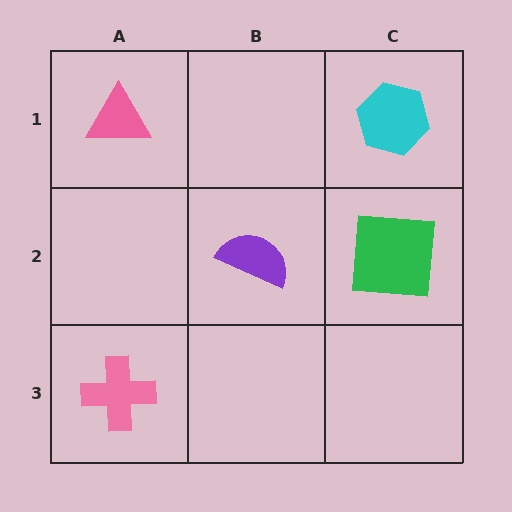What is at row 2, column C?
A green square.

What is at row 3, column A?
A pink cross.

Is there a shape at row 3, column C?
No, that cell is empty.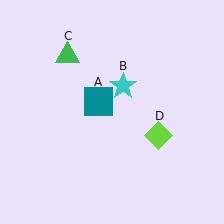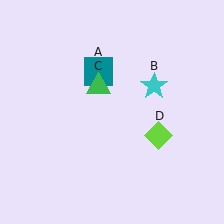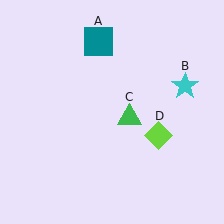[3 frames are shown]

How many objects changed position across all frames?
3 objects changed position: teal square (object A), cyan star (object B), green triangle (object C).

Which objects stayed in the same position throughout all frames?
Lime diamond (object D) remained stationary.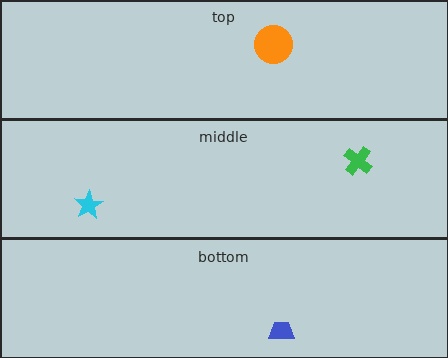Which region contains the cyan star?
The middle region.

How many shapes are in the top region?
1.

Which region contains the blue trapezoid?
The bottom region.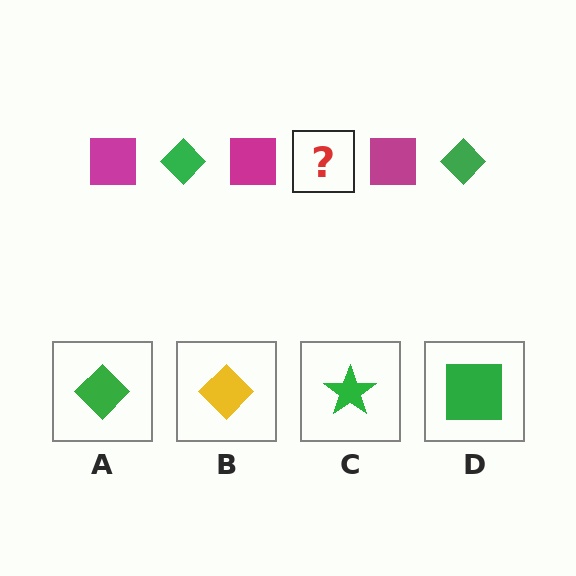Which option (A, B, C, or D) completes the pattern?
A.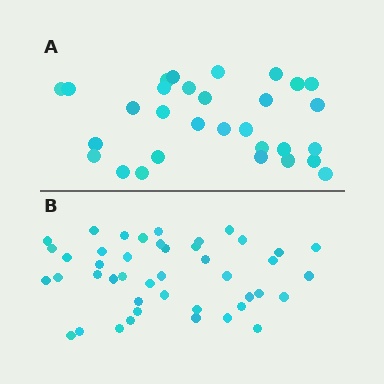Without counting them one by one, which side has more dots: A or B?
Region B (the bottom region) has more dots.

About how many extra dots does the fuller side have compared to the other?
Region B has approximately 15 more dots than region A.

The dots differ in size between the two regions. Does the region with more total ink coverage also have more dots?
No. Region A has more total ink coverage because its dots are larger, but region B actually contains more individual dots. Total area can be misleading — the number of items is what matters here.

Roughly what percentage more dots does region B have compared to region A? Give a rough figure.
About 45% more.